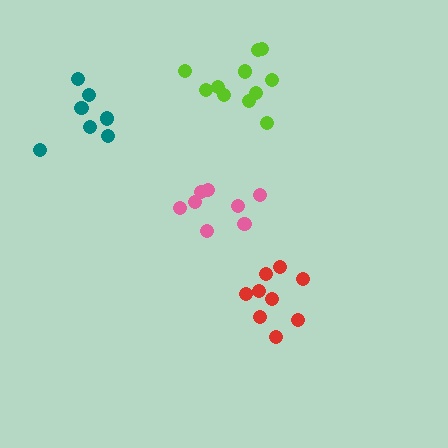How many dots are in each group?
Group 1: 9 dots, Group 2: 11 dots, Group 3: 7 dots, Group 4: 8 dots (35 total).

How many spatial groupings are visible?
There are 4 spatial groupings.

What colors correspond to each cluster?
The clusters are colored: red, lime, teal, pink.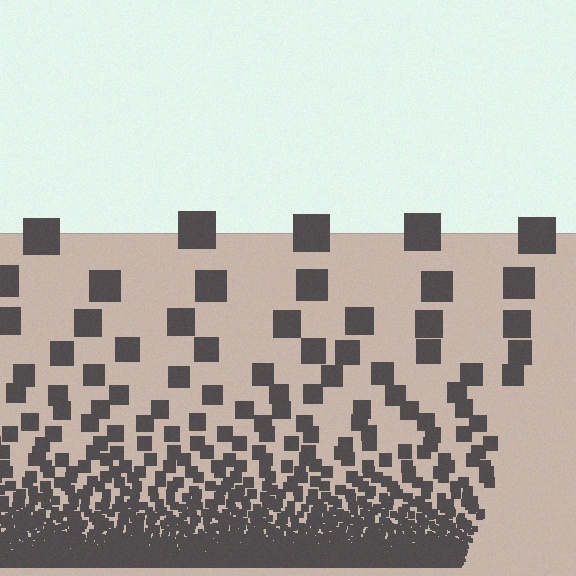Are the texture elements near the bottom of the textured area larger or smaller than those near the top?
Smaller. The gradient is inverted — elements near the bottom are smaller and denser.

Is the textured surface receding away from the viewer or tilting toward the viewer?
The surface appears to tilt toward the viewer. Texture elements get larger and sparser toward the top.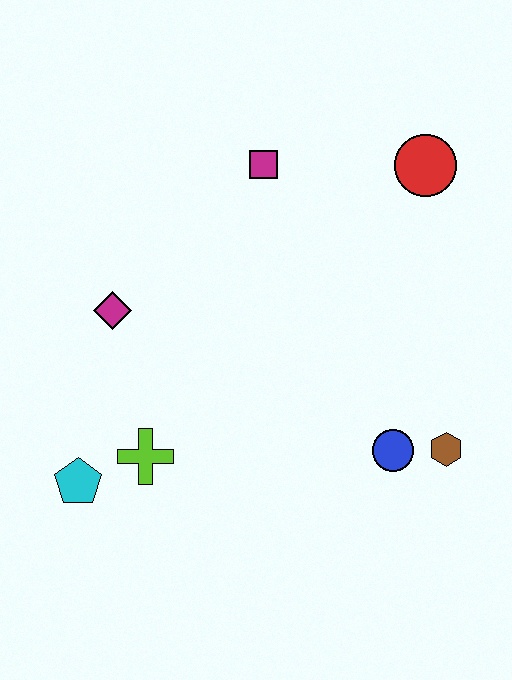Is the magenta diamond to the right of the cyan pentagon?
Yes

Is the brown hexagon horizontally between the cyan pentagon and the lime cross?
No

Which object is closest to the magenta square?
The red circle is closest to the magenta square.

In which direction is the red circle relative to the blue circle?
The red circle is above the blue circle.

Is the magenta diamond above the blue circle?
Yes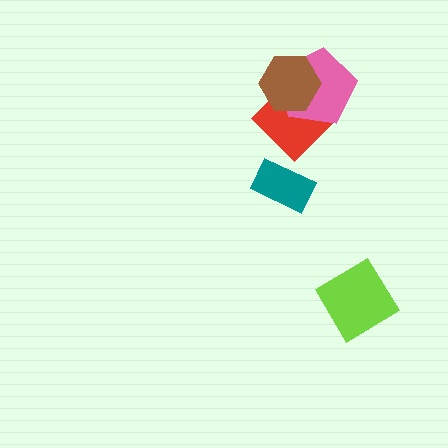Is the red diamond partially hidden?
Yes, it is partially covered by another shape.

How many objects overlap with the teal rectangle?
0 objects overlap with the teal rectangle.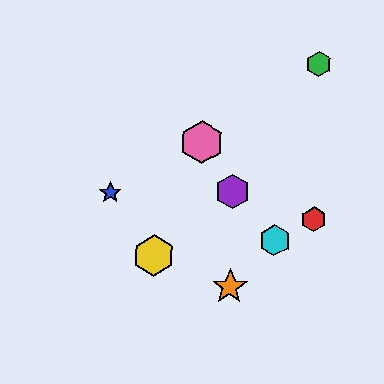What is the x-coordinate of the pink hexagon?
The pink hexagon is at x≈202.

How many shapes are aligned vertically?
2 shapes (the purple hexagon, the orange star) are aligned vertically.